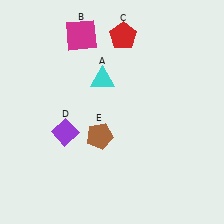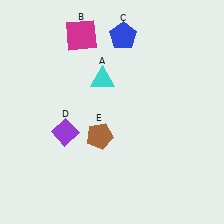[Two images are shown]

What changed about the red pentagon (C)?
In Image 1, C is red. In Image 2, it changed to blue.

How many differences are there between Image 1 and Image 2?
There is 1 difference between the two images.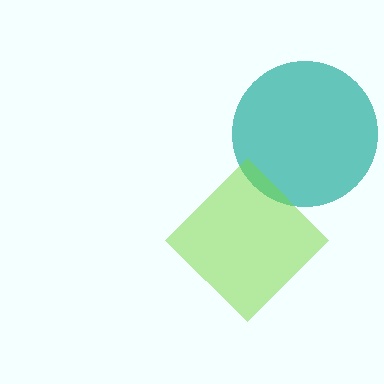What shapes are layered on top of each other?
The layered shapes are: a teal circle, a lime diamond.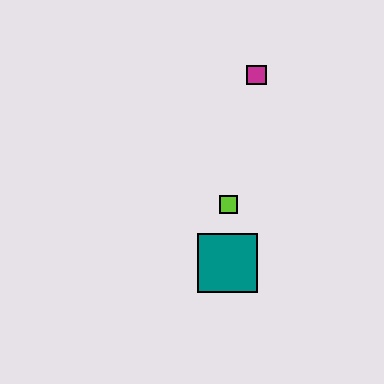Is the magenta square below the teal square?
No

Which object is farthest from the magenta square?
The teal square is farthest from the magenta square.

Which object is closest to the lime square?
The teal square is closest to the lime square.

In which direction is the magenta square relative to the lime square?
The magenta square is above the lime square.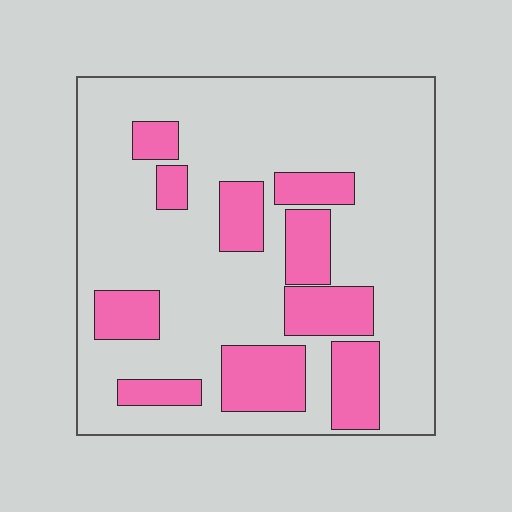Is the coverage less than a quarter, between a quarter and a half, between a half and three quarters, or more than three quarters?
Between a quarter and a half.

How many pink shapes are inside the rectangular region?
10.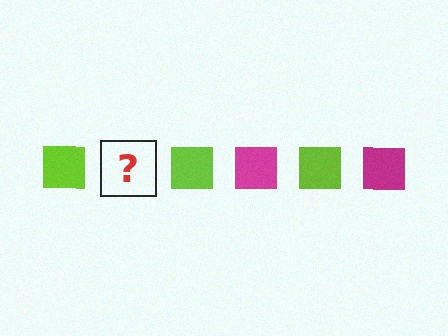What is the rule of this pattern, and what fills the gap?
The rule is that the pattern cycles through lime, magenta squares. The gap should be filled with a magenta square.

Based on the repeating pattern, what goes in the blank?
The blank should be a magenta square.